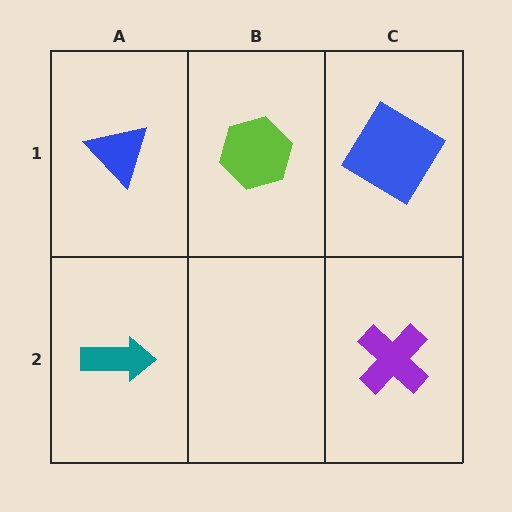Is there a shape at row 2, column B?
No, that cell is empty.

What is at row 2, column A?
A teal arrow.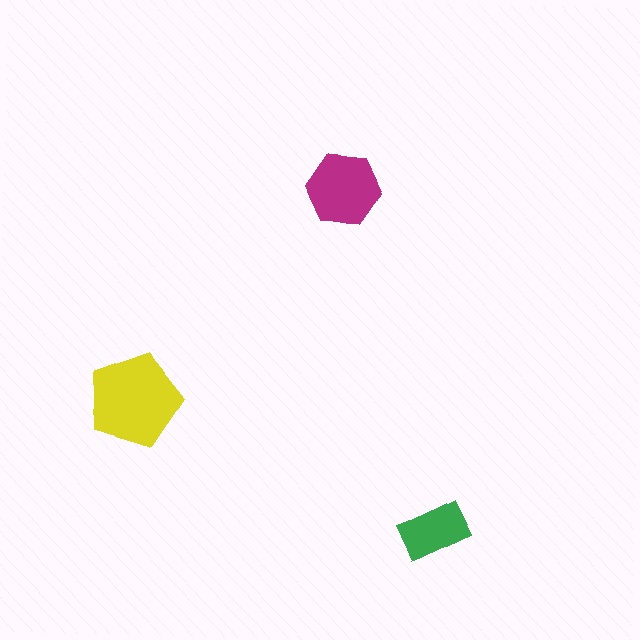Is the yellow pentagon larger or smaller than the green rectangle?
Larger.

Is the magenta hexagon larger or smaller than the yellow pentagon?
Smaller.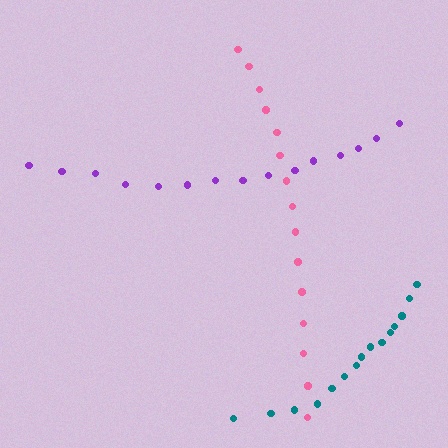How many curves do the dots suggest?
There are 3 distinct paths.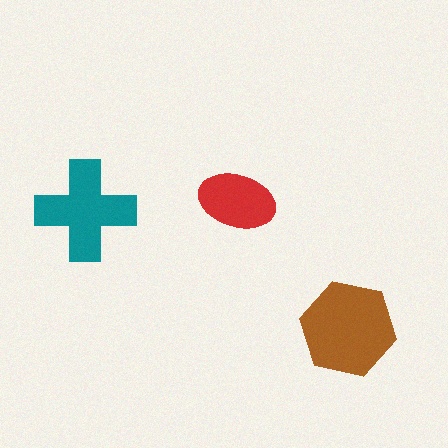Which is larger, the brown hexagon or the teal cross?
The brown hexagon.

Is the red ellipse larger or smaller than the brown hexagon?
Smaller.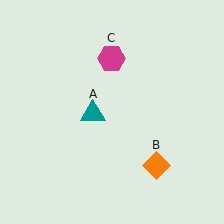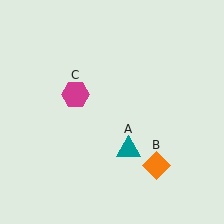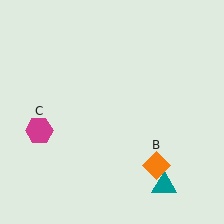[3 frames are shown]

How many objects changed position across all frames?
2 objects changed position: teal triangle (object A), magenta hexagon (object C).